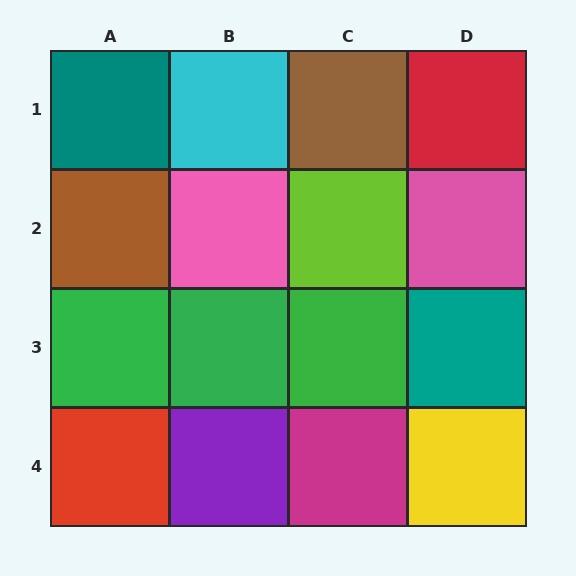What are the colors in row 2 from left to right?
Brown, pink, lime, pink.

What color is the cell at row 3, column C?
Green.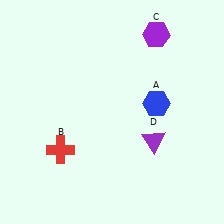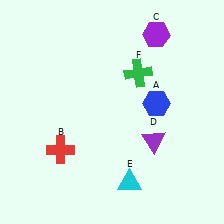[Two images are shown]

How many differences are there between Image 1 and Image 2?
There are 2 differences between the two images.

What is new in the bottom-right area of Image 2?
A cyan triangle (E) was added in the bottom-right area of Image 2.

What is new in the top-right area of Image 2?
A green cross (F) was added in the top-right area of Image 2.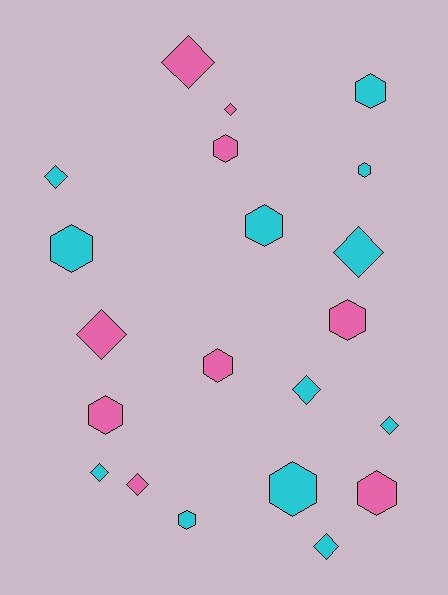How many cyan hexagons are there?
There are 6 cyan hexagons.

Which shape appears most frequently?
Hexagon, with 11 objects.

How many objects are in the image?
There are 21 objects.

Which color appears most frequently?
Cyan, with 12 objects.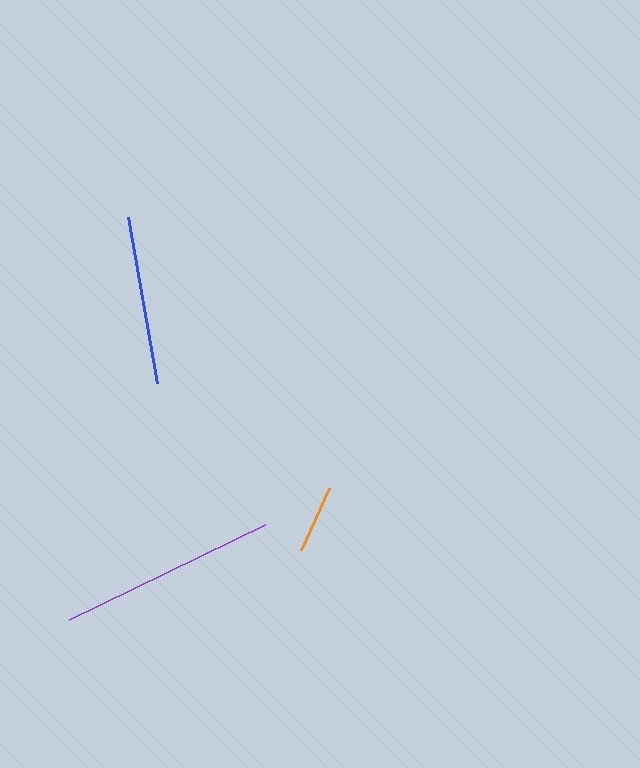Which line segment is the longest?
The purple line is the longest at approximately 218 pixels.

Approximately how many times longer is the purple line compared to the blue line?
The purple line is approximately 1.3 times the length of the blue line.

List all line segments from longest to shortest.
From longest to shortest: purple, blue, orange.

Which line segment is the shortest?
The orange line is the shortest at approximately 68 pixels.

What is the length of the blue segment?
The blue segment is approximately 169 pixels long.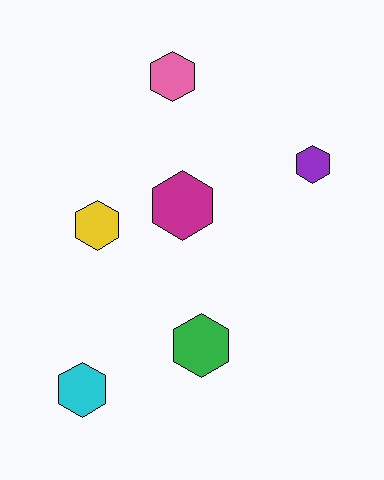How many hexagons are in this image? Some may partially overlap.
There are 6 hexagons.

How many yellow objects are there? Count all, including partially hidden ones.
There is 1 yellow object.